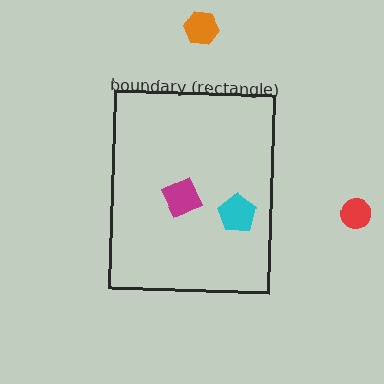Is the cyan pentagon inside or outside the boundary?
Inside.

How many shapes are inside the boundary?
2 inside, 2 outside.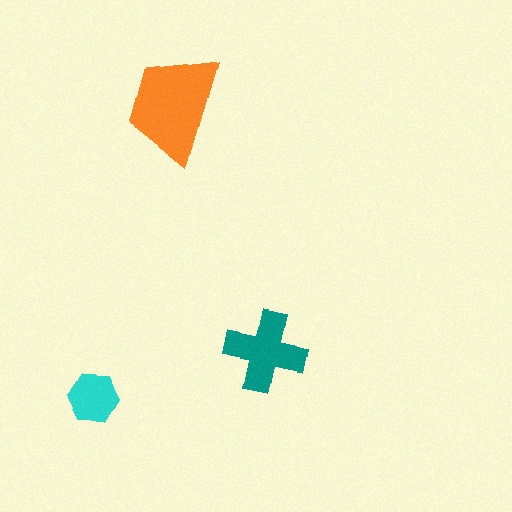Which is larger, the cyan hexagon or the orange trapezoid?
The orange trapezoid.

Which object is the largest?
The orange trapezoid.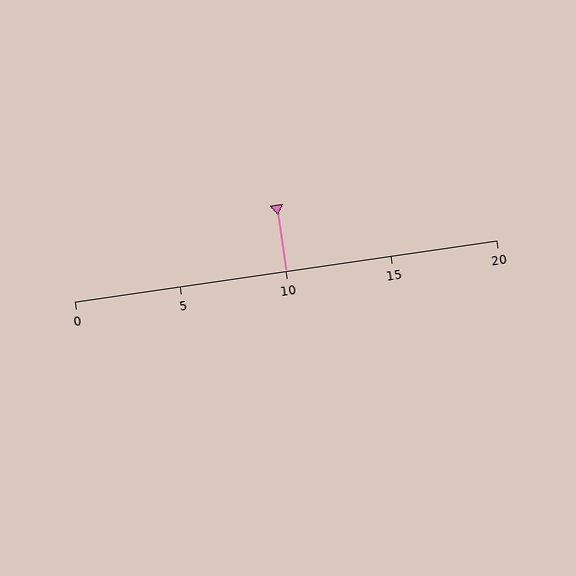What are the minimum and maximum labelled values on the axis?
The axis runs from 0 to 20.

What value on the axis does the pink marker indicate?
The marker indicates approximately 10.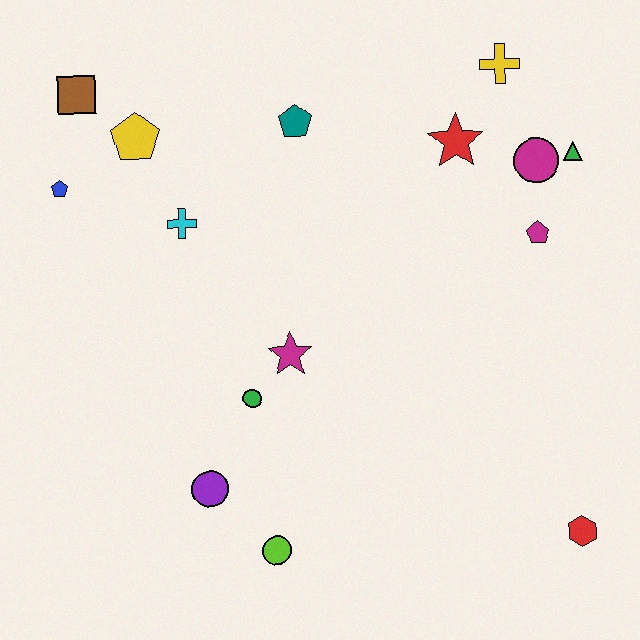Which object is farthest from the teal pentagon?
The red hexagon is farthest from the teal pentagon.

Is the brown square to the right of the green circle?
No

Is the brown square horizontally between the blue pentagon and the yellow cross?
Yes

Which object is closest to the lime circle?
The purple circle is closest to the lime circle.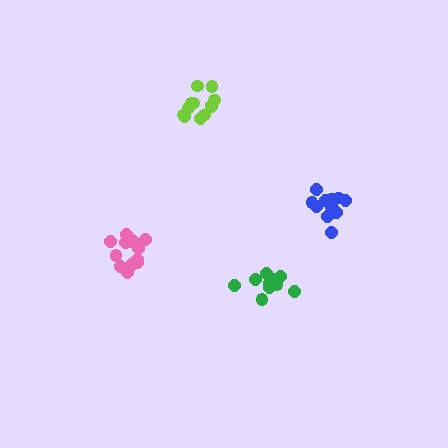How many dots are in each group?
Group 1: 14 dots, Group 2: 10 dots, Group 3: 12 dots, Group 4: 11 dots (47 total).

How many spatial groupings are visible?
There are 4 spatial groupings.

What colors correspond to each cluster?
The clusters are colored: pink, green, lime, blue.